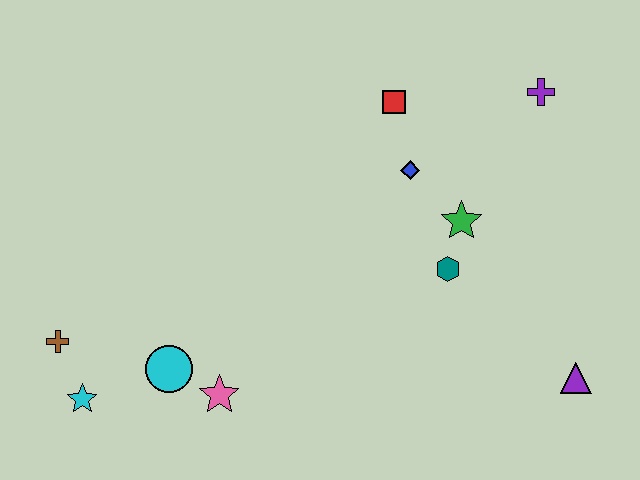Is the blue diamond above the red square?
No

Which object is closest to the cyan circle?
The pink star is closest to the cyan circle.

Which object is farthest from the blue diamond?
The cyan star is farthest from the blue diamond.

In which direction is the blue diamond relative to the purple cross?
The blue diamond is to the left of the purple cross.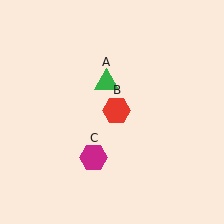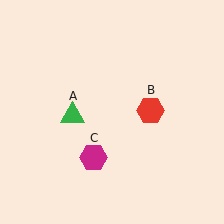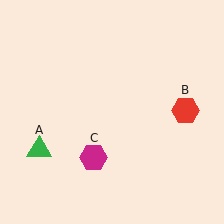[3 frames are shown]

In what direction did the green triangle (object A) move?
The green triangle (object A) moved down and to the left.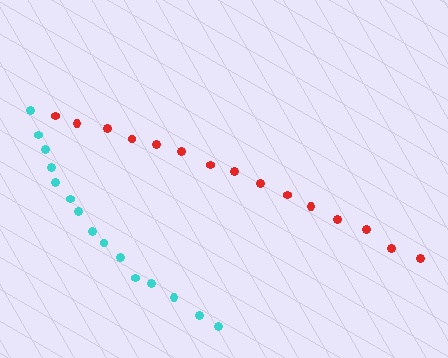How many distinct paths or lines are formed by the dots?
There are 2 distinct paths.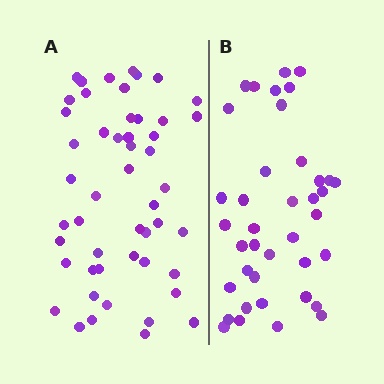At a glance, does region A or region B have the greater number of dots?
Region A (the left region) has more dots.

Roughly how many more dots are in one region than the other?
Region A has roughly 12 or so more dots than region B.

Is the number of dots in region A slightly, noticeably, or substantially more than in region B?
Region A has noticeably more, but not dramatically so. The ratio is roughly 1.3 to 1.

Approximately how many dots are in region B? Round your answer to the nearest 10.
About 40 dots. (The exact count is 39, which rounds to 40.)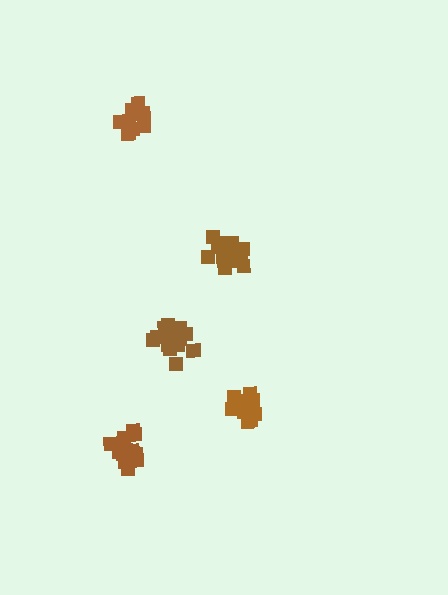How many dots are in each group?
Group 1: 14 dots, Group 2: 15 dots, Group 3: 13 dots, Group 4: 13 dots, Group 5: 12 dots (67 total).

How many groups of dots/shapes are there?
There are 5 groups.